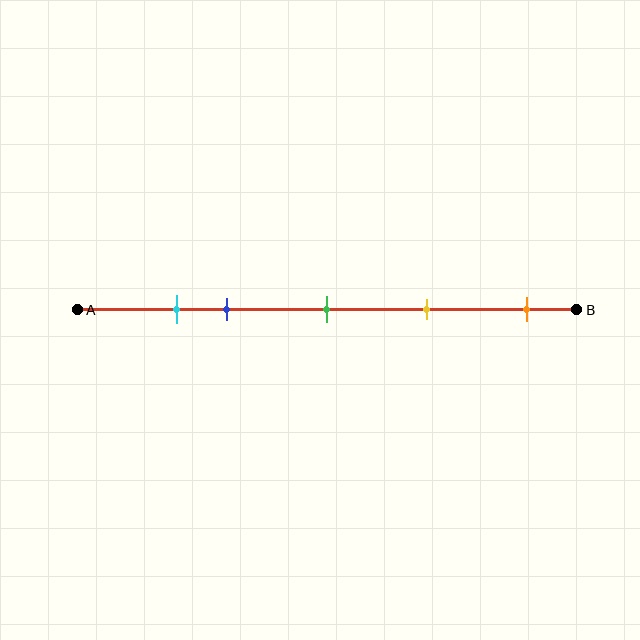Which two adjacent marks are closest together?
The cyan and blue marks are the closest adjacent pair.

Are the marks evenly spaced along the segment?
No, the marks are not evenly spaced.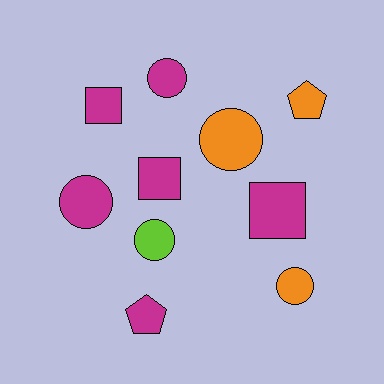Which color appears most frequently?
Magenta, with 6 objects.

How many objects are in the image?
There are 10 objects.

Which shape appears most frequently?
Circle, with 5 objects.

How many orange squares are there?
There are no orange squares.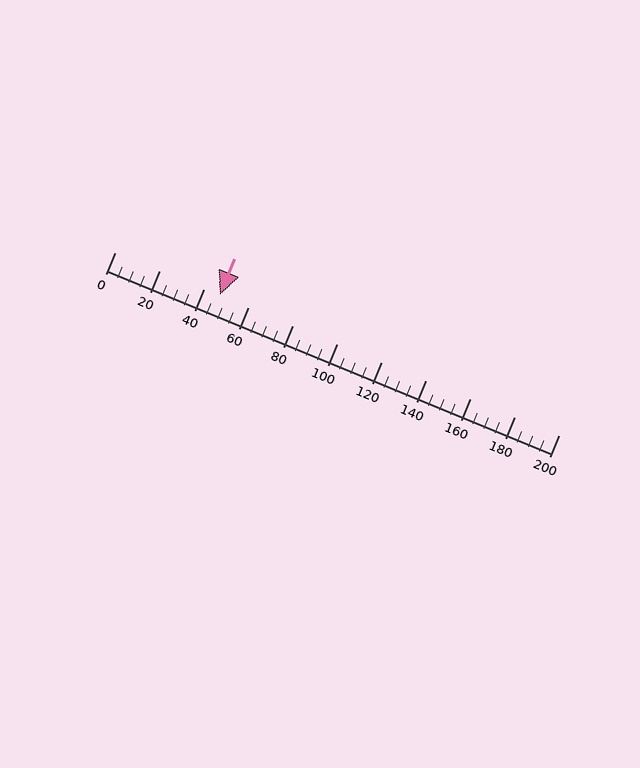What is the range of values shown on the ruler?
The ruler shows values from 0 to 200.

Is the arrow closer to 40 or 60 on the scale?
The arrow is closer to 40.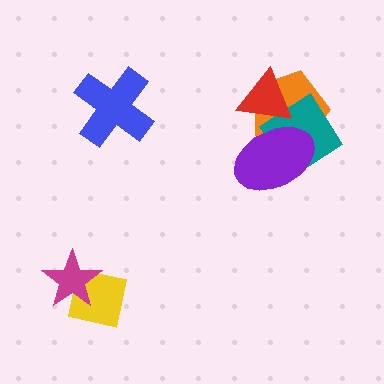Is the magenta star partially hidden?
No, no other shape covers it.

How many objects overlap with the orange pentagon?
3 objects overlap with the orange pentagon.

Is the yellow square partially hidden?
Yes, it is partially covered by another shape.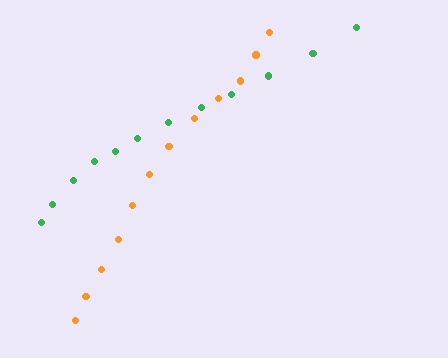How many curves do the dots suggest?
There are 2 distinct paths.